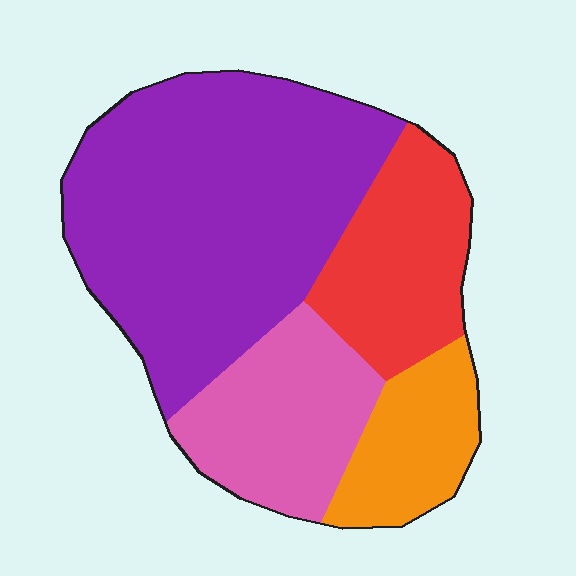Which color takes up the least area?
Orange, at roughly 15%.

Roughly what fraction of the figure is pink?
Pink covers 19% of the figure.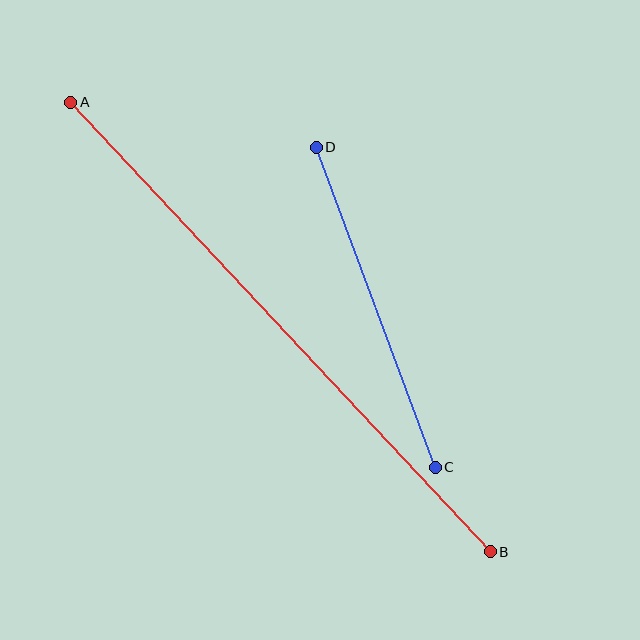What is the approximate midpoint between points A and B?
The midpoint is at approximately (280, 327) pixels.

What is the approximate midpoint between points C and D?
The midpoint is at approximately (376, 307) pixels.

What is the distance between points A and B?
The distance is approximately 615 pixels.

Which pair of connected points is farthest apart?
Points A and B are farthest apart.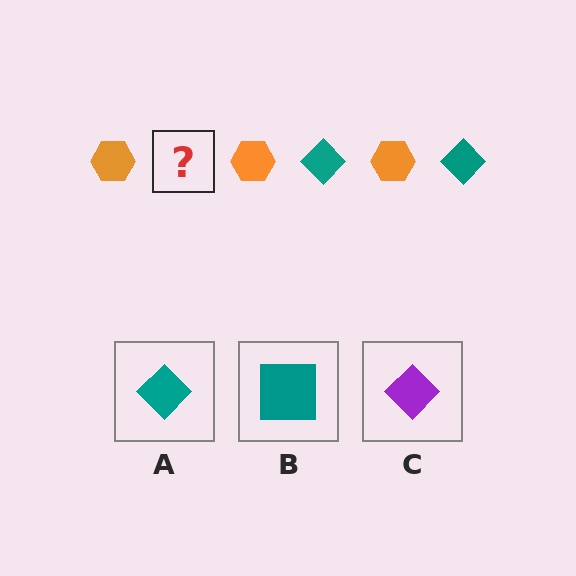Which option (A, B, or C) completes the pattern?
A.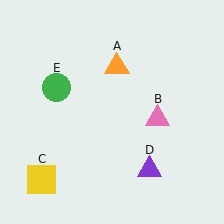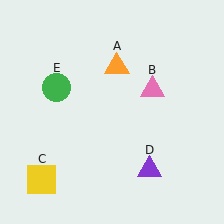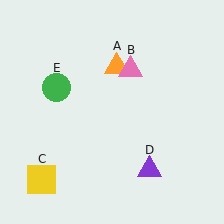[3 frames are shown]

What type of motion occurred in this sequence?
The pink triangle (object B) rotated counterclockwise around the center of the scene.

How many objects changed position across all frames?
1 object changed position: pink triangle (object B).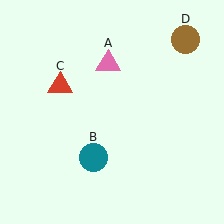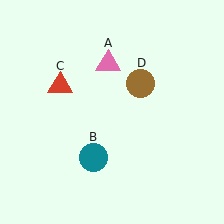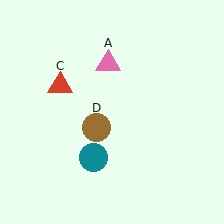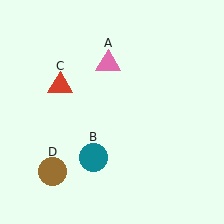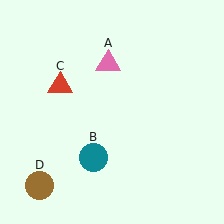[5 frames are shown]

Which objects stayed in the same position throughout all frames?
Pink triangle (object A) and teal circle (object B) and red triangle (object C) remained stationary.